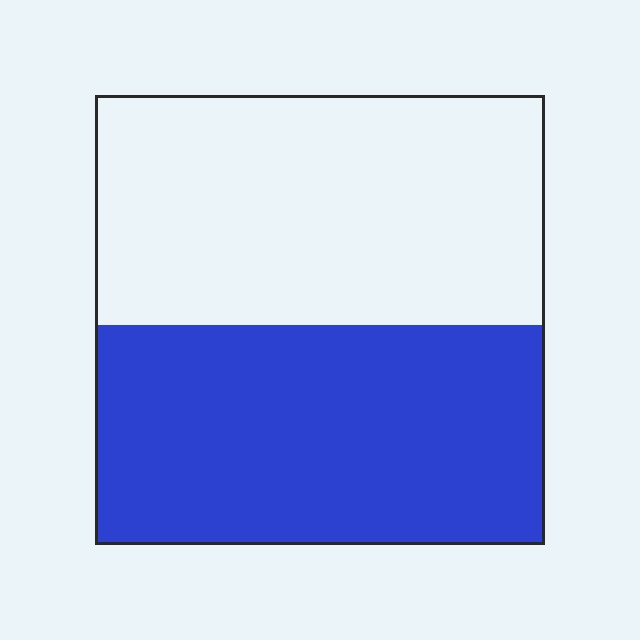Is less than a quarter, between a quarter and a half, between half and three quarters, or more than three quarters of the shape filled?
Between a quarter and a half.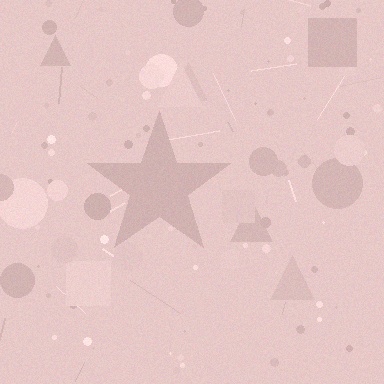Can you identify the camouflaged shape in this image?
The camouflaged shape is a star.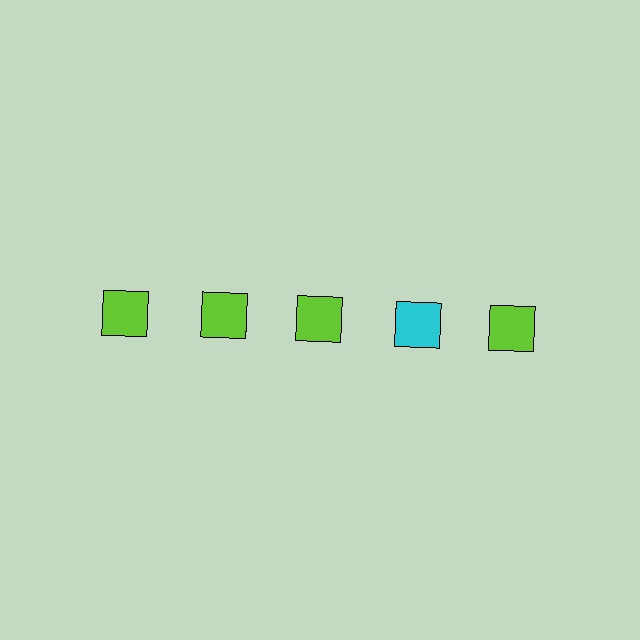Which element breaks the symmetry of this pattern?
The cyan square in the top row, second from right column breaks the symmetry. All other shapes are lime squares.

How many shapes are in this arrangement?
There are 5 shapes arranged in a grid pattern.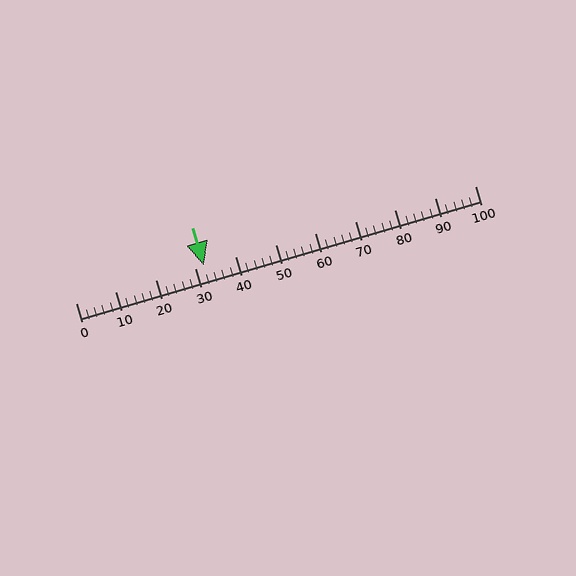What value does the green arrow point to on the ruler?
The green arrow points to approximately 32.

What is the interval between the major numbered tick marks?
The major tick marks are spaced 10 units apart.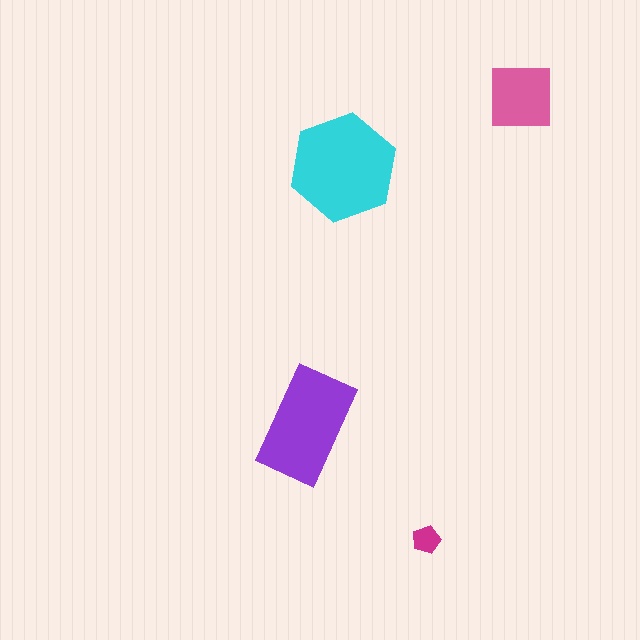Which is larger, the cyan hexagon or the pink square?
The cyan hexagon.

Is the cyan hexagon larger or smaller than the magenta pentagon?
Larger.